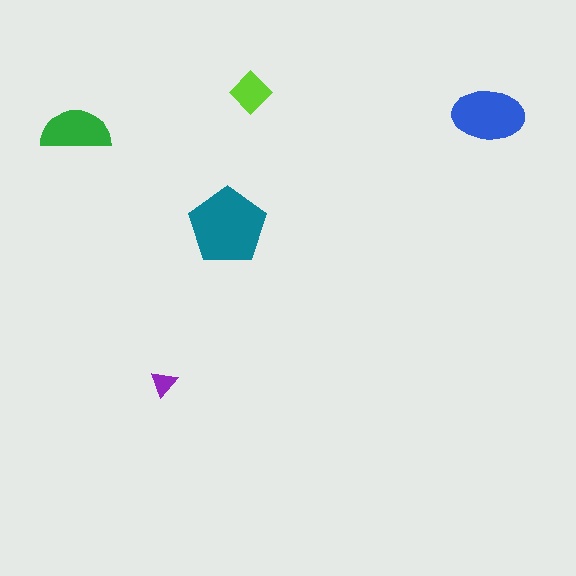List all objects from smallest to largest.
The purple triangle, the lime diamond, the green semicircle, the blue ellipse, the teal pentagon.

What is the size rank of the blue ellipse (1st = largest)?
2nd.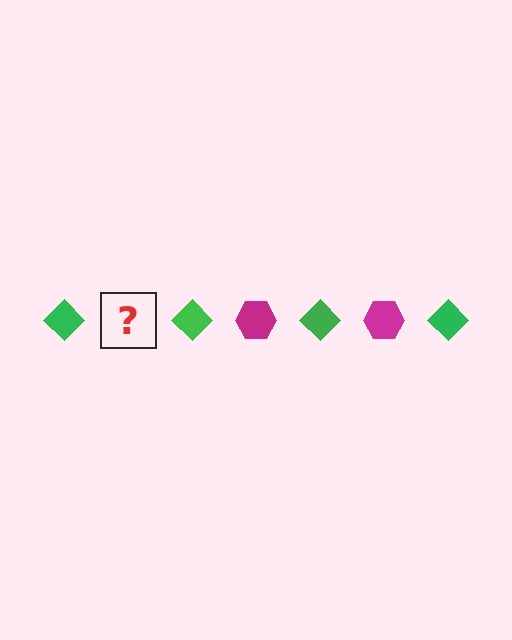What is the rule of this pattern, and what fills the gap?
The rule is that the pattern alternates between green diamond and magenta hexagon. The gap should be filled with a magenta hexagon.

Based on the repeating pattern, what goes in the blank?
The blank should be a magenta hexagon.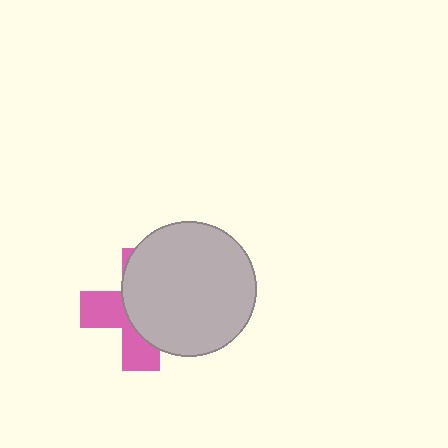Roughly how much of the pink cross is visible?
A small part of it is visible (roughly 40%).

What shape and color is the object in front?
The object in front is a light gray circle.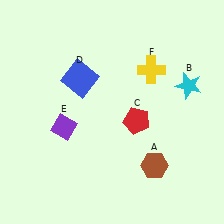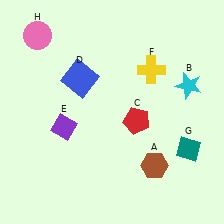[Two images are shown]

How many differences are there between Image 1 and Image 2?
There are 2 differences between the two images.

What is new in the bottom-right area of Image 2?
A teal diamond (G) was added in the bottom-right area of Image 2.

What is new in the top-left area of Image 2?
A pink circle (H) was added in the top-left area of Image 2.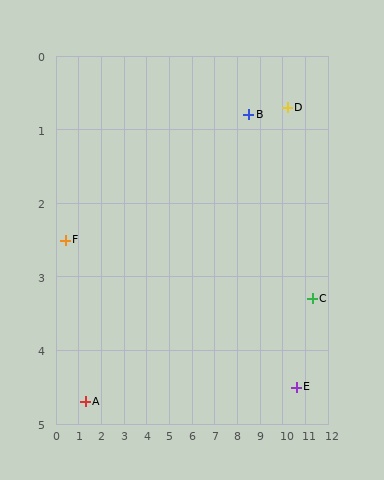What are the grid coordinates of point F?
Point F is at approximately (0.4, 2.5).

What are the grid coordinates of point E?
Point E is at approximately (10.6, 4.5).